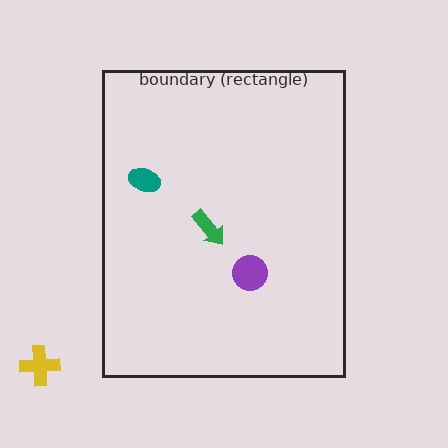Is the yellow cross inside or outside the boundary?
Outside.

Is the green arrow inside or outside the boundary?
Inside.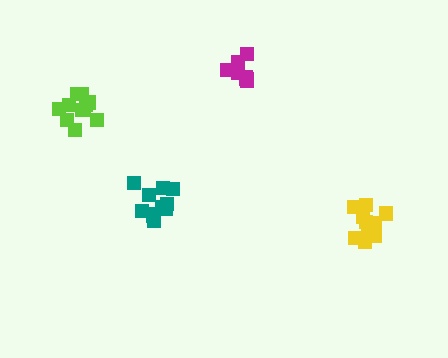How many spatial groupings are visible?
There are 4 spatial groupings.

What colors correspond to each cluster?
The clusters are colored: teal, yellow, lime, magenta.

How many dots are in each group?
Group 1: 11 dots, Group 2: 10 dots, Group 3: 11 dots, Group 4: 7 dots (39 total).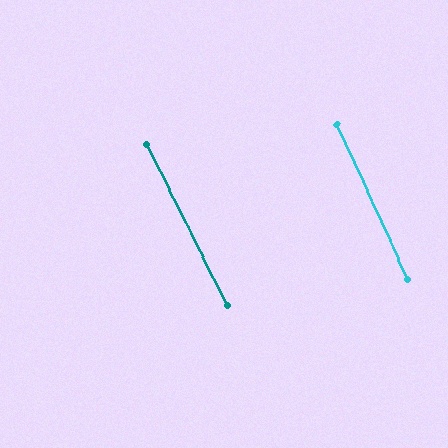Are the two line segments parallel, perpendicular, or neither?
Parallel — their directions differ by only 1.7°.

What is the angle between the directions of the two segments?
Approximately 2 degrees.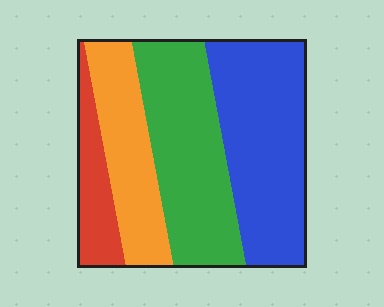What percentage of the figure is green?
Green covers roughly 30% of the figure.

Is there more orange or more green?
Green.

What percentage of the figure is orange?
Orange takes up between a sixth and a third of the figure.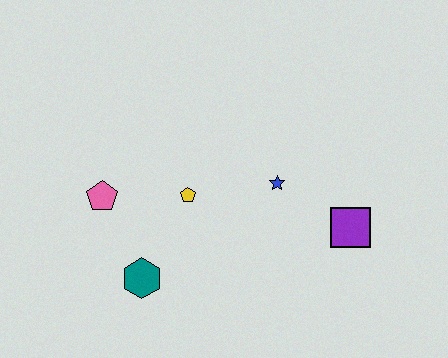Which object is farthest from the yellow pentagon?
The purple square is farthest from the yellow pentagon.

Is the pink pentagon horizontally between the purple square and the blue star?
No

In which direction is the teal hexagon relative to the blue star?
The teal hexagon is to the left of the blue star.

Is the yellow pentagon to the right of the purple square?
No